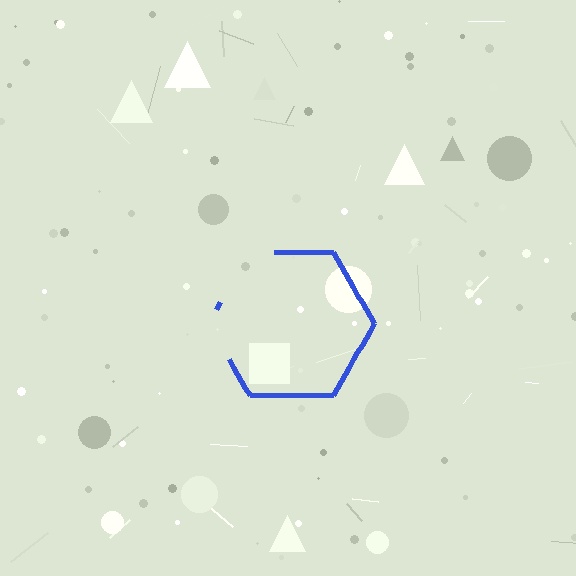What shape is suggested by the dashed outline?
The dashed outline suggests a hexagon.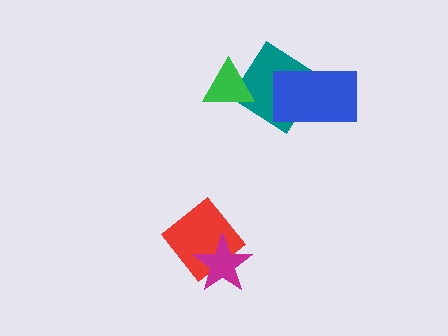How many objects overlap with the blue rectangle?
1 object overlaps with the blue rectangle.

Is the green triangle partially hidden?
No, no other shape covers it.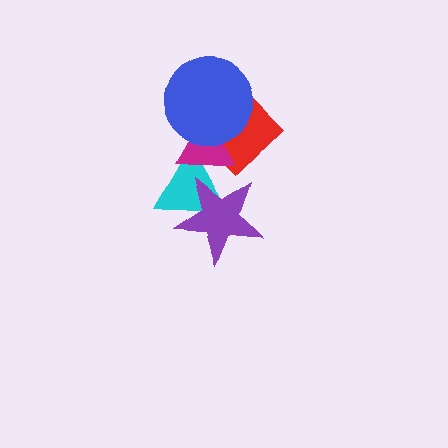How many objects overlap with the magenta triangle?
4 objects overlap with the magenta triangle.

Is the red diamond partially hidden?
Yes, it is partially covered by another shape.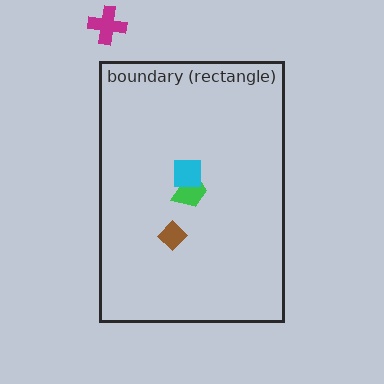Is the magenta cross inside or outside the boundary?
Outside.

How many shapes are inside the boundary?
3 inside, 1 outside.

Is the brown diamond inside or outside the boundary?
Inside.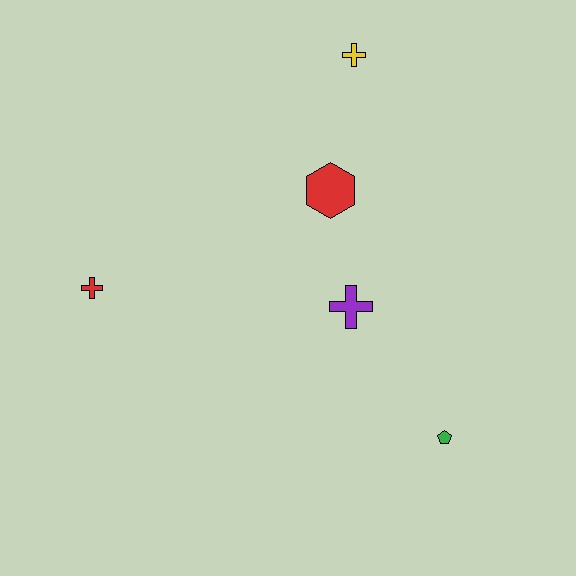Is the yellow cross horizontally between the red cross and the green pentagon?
Yes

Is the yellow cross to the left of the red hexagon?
No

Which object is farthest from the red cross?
The green pentagon is farthest from the red cross.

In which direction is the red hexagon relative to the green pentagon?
The red hexagon is above the green pentagon.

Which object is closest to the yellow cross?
The red hexagon is closest to the yellow cross.